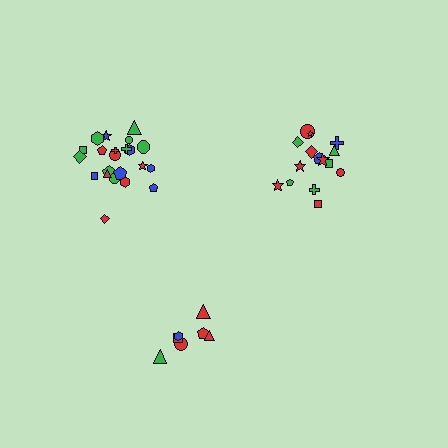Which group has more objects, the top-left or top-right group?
The top-left group.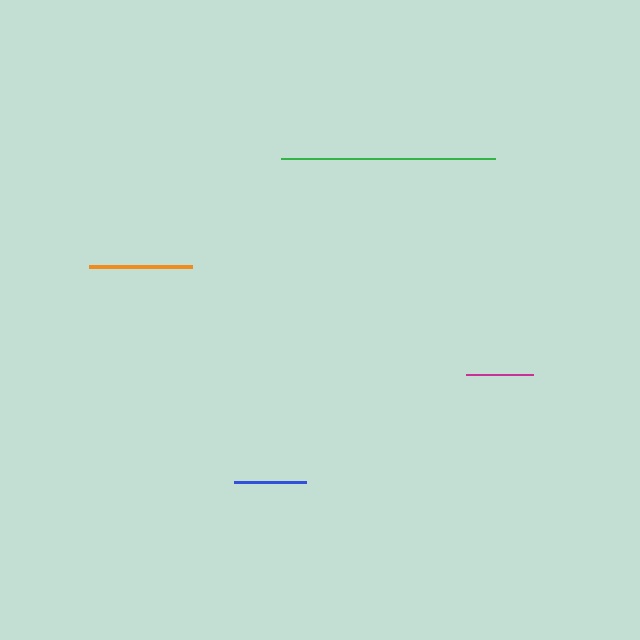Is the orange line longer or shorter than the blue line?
The orange line is longer than the blue line.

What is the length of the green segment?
The green segment is approximately 213 pixels long.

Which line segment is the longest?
The green line is the longest at approximately 213 pixels.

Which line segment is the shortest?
The magenta line is the shortest at approximately 67 pixels.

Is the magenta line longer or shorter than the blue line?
The blue line is longer than the magenta line.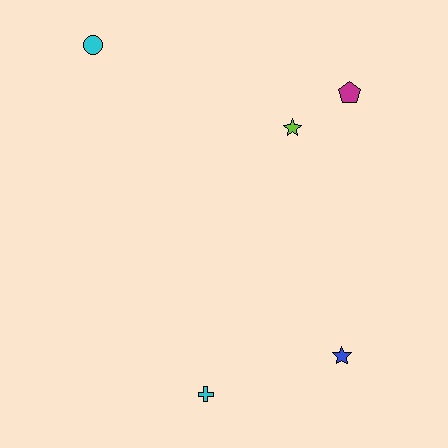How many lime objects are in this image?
There is 1 lime object.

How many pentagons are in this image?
There is 1 pentagon.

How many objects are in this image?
There are 5 objects.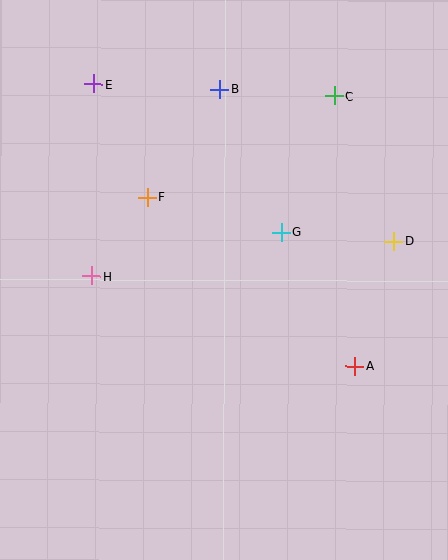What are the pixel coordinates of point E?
Point E is at (93, 84).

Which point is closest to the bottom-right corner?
Point A is closest to the bottom-right corner.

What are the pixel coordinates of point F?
Point F is at (148, 197).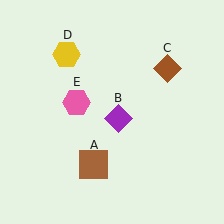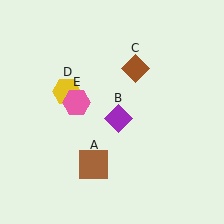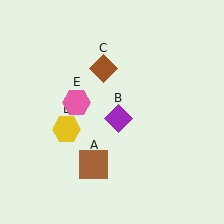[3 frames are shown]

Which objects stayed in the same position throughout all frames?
Brown square (object A) and purple diamond (object B) and pink hexagon (object E) remained stationary.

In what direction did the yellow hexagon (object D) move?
The yellow hexagon (object D) moved down.